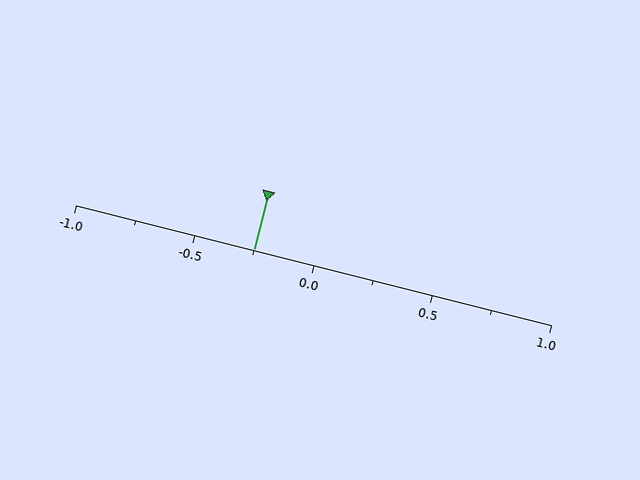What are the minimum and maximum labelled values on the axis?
The axis runs from -1.0 to 1.0.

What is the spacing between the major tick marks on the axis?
The major ticks are spaced 0.5 apart.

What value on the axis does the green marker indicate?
The marker indicates approximately -0.25.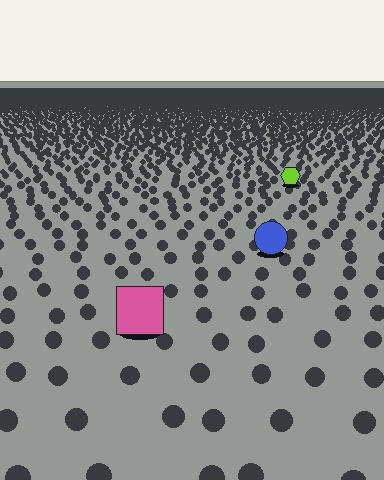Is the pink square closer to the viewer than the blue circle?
Yes. The pink square is closer — you can tell from the texture gradient: the ground texture is coarser near it.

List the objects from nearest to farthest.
From nearest to farthest: the pink square, the blue circle, the lime hexagon.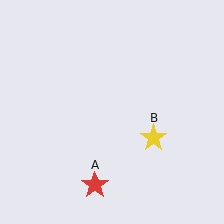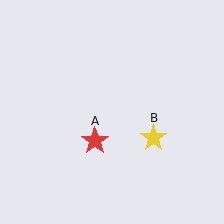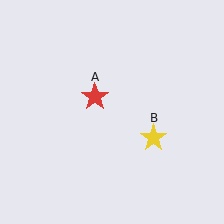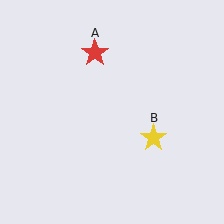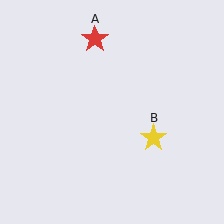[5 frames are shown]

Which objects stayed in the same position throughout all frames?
Yellow star (object B) remained stationary.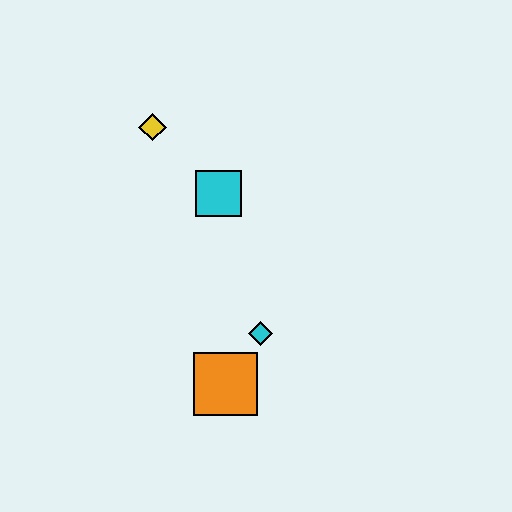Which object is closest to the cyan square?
The yellow diamond is closest to the cyan square.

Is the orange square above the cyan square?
No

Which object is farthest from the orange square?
The yellow diamond is farthest from the orange square.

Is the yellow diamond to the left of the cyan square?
Yes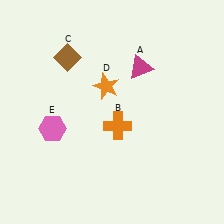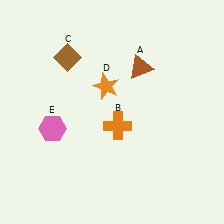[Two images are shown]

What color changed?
The triangle (A) changed from magenta in Image 1 to brown in Image 2.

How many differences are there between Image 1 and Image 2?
There is 1 difference between the two images.